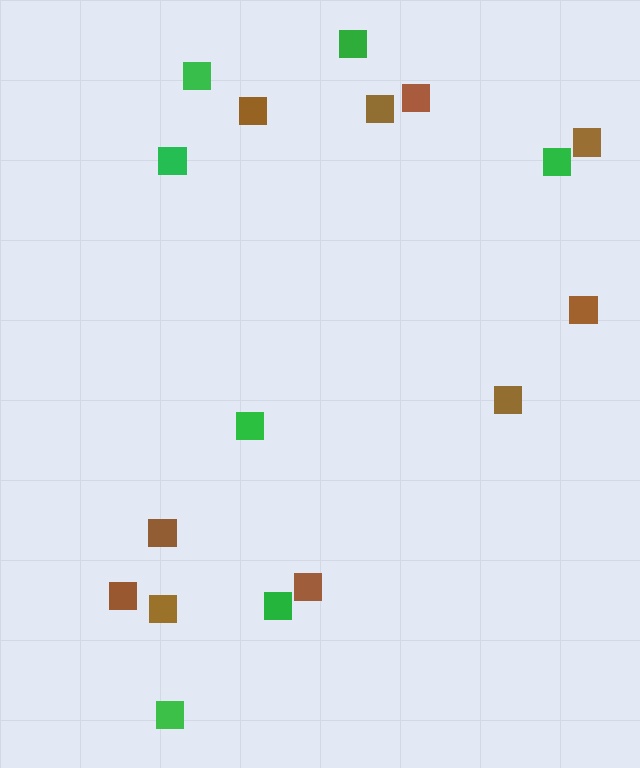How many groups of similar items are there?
There are 2 groups: one group of brown squares (10) and one group of green squares (7).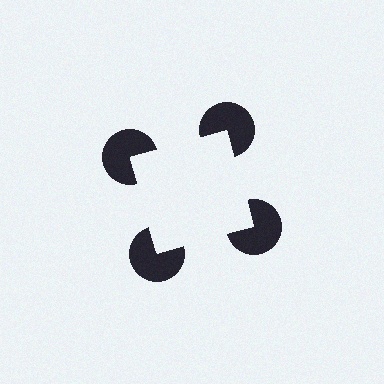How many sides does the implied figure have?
4 sides.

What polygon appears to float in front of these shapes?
An illusory square — its edges are inferred from the aligned wedge cuts in the pac-man discs, not physically drawn.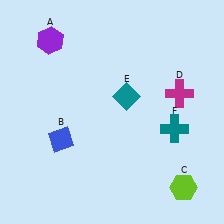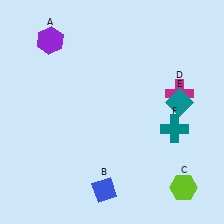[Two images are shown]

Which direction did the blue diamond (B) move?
The blue diamond (B) moved down.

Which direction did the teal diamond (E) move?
The teal diamond (E) moved right.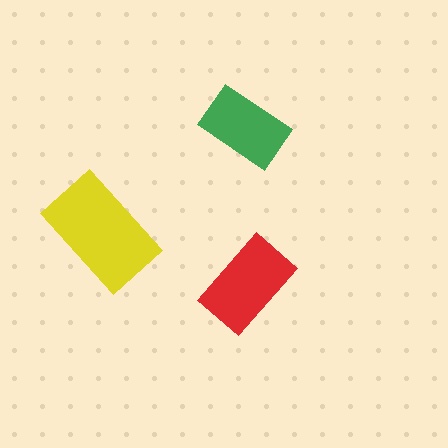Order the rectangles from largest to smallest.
the yellow one, the red one, the green one.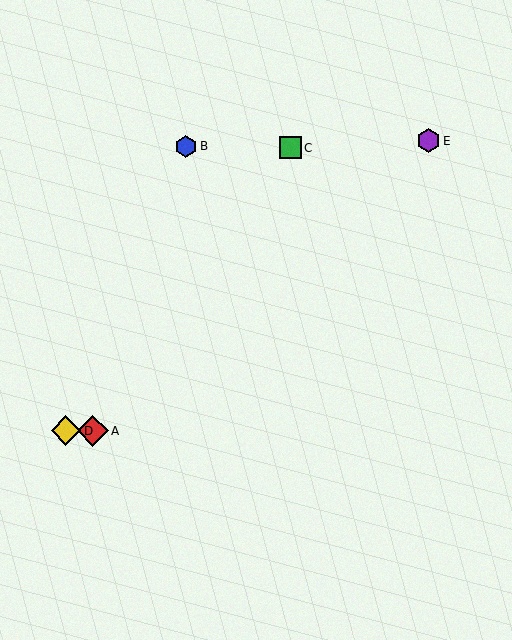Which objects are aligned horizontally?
Objects A, D are aligned horizontally.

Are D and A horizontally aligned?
Yes, both are at y≈431.